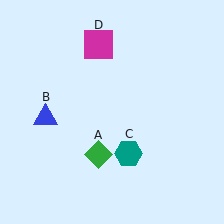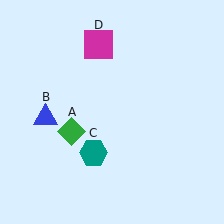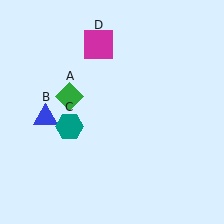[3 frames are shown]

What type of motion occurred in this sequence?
The green diamond (object A), teal hexagon (object C) rotated clockwise around the center of the scene.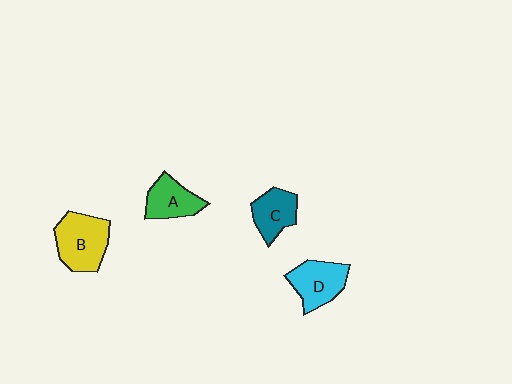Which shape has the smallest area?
Shape C (teal).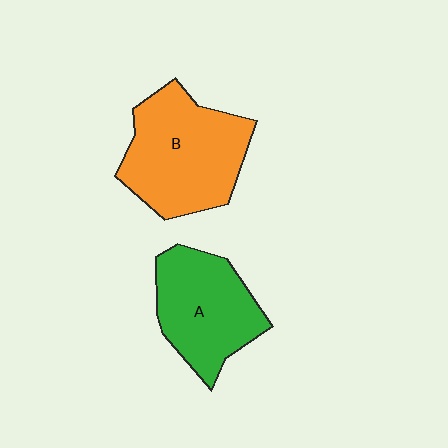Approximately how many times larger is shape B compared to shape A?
Approximately 1.2 times.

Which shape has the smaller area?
Shape A (green).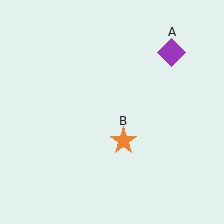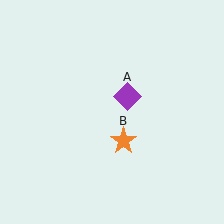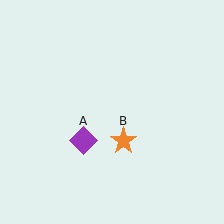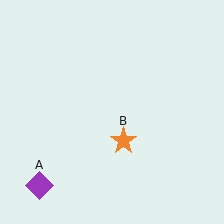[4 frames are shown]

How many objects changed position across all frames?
1 object changed position: purple diamond (object A).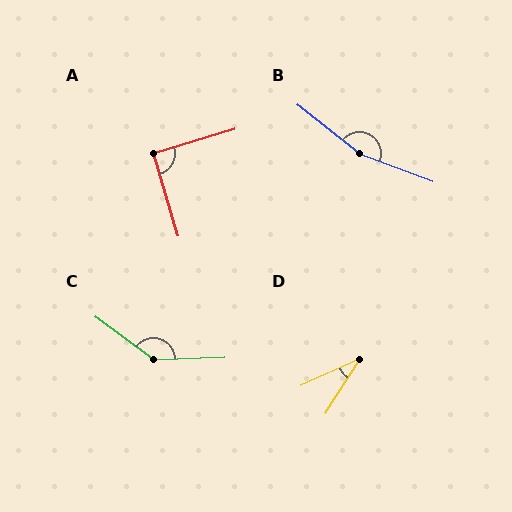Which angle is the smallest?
D, at approximately 33 degrees.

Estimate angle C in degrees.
Approximately 141 degrees.